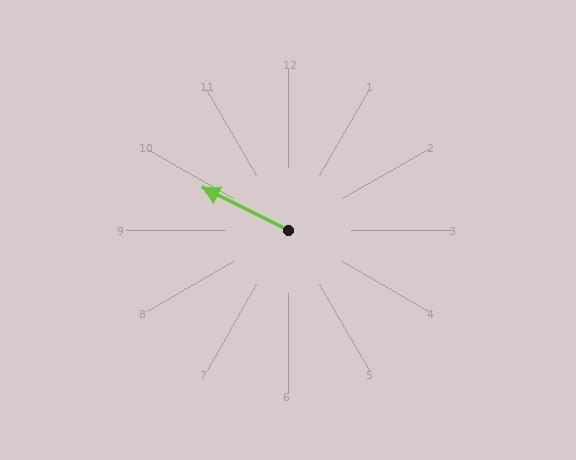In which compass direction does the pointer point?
Northwest.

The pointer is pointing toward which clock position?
Roughly 10 o'clock.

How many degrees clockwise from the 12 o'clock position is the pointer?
Approximately 296 degrees.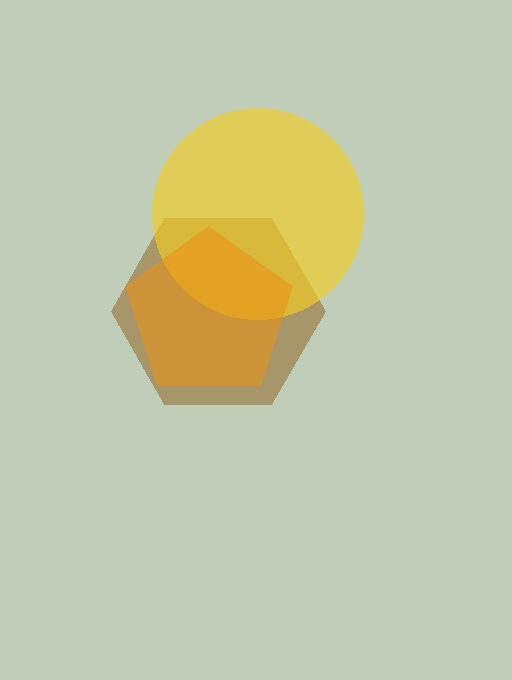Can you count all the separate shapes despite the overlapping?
Yes, there are 3 separate shapes.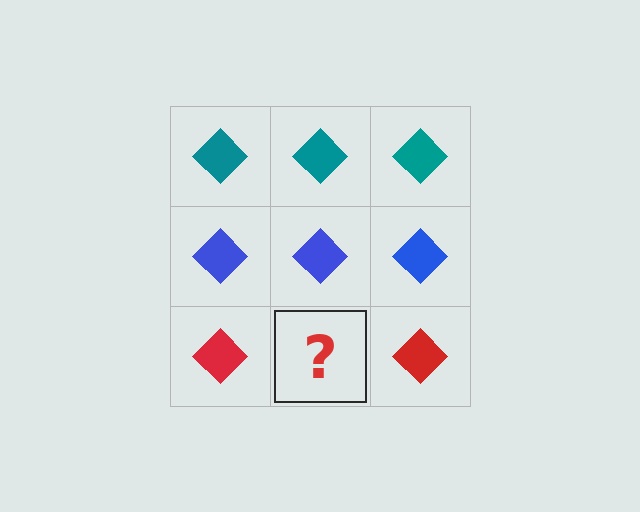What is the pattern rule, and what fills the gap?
The rule is that each row has a consistent color. The gap should be filled with a red diamond.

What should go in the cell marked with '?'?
The missing cell should contain a red diamond.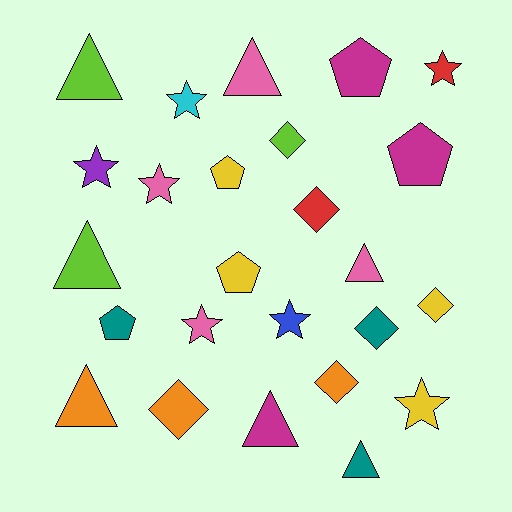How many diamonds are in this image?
There are 6 diamonds.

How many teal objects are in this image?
There are 3 teal objects.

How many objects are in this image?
There are 25 objects.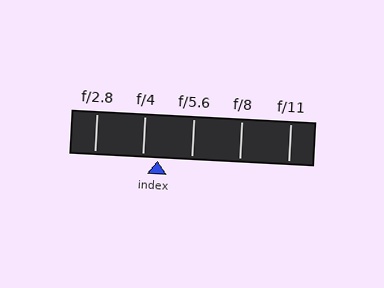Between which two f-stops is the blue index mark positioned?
The index mark is between f/4 and f/5.6.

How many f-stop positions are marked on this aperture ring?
There are 5 f-stop positions marked.